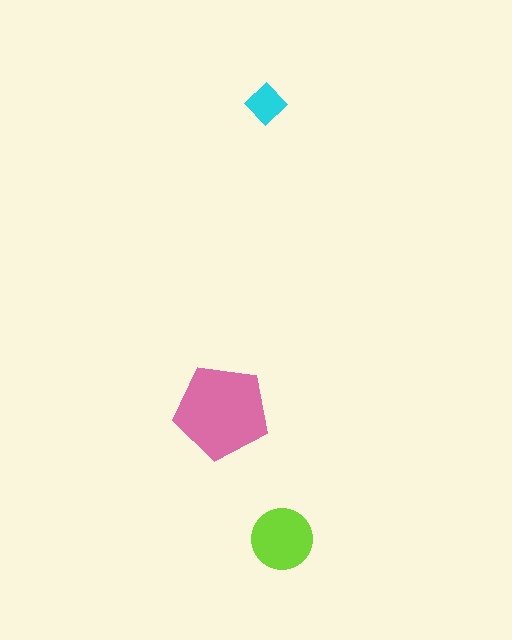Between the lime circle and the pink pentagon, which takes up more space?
The pink pentagon.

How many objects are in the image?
There are 3 objects in the image.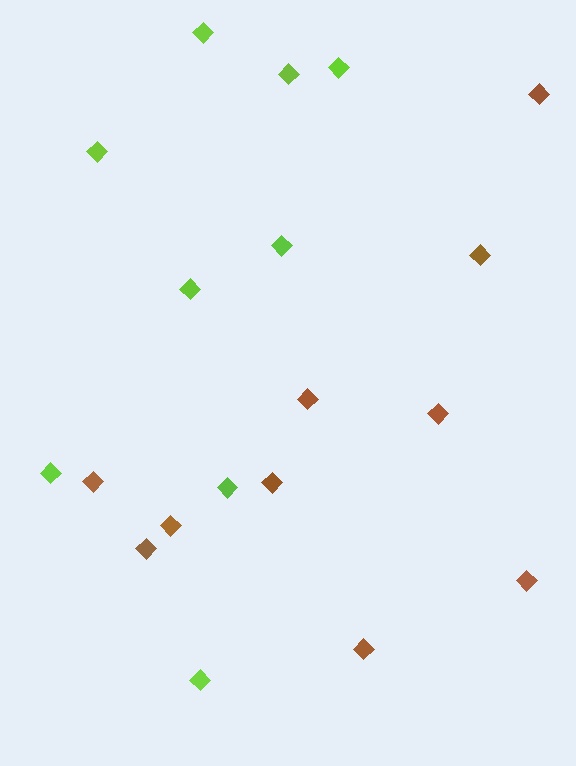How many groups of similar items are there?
There are 2 groups: one group of brown diamonds (10) and one group of lime diamonds (9).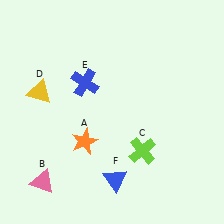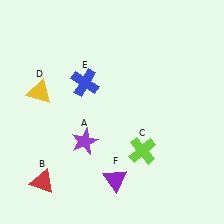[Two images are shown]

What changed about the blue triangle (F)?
In Image 1, F is blue. In Image 2, it changed to purple.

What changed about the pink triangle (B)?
In Image 1, B is pink. In Image 2, it changed to red.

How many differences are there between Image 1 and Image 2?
There are 3 differences between the two images.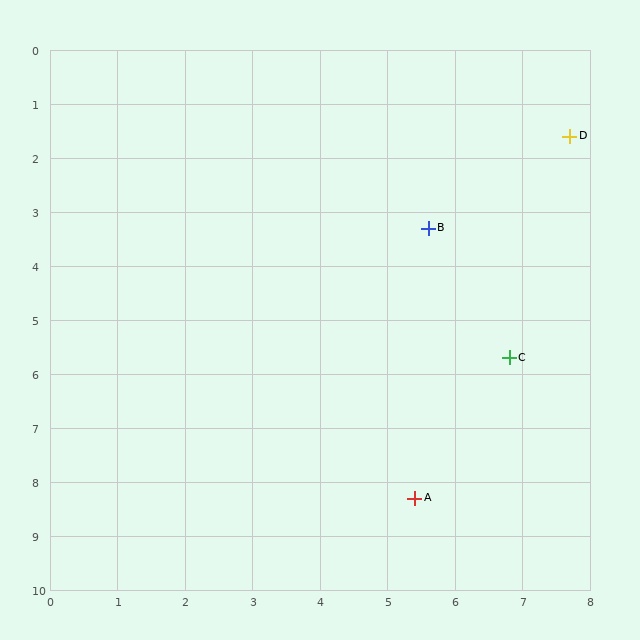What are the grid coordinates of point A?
Point A is at approximately (5.4, 8.3).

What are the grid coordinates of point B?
Point B is at approximately (5.6, 3.3).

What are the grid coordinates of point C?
Point C is at approximately (6.8, 5.7).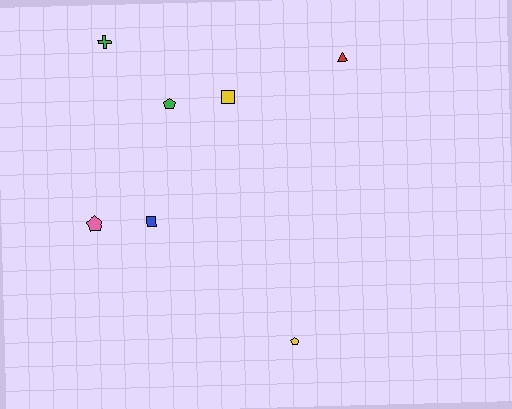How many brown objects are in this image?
There are no brown objects.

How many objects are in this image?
There are 7 objects.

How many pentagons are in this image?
There are 3 pentagons.